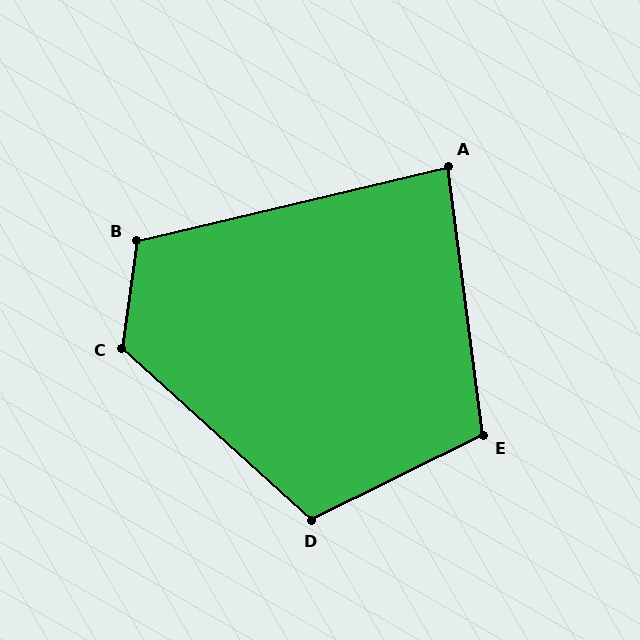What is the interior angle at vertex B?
Approximately 111 degrees (obtuse).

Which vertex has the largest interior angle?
C, at approximately 125 degrees.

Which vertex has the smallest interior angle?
A, at approximately 84 degrees.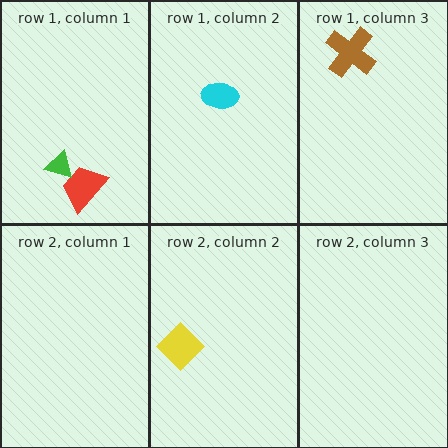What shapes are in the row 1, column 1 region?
The red trapezoid, the green triangle.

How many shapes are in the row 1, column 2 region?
1.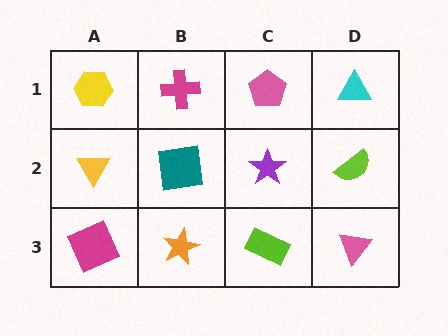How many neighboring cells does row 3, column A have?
2.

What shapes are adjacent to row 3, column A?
A yellow triangle (row 2, column A), an orange star (row 3, column B).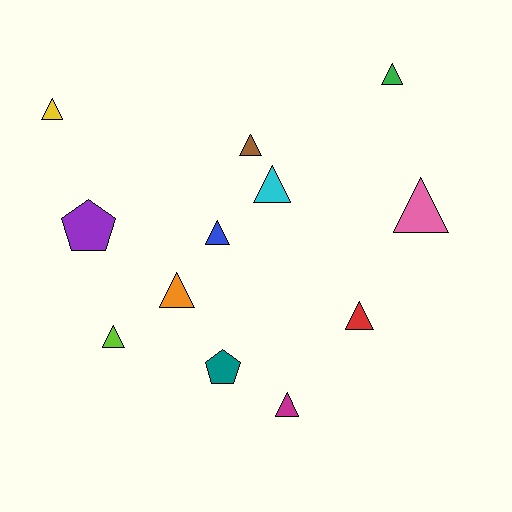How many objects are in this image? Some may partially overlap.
There are 12 objects.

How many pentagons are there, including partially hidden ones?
There are 2 pentagons.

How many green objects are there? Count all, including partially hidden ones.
There is 1 green object.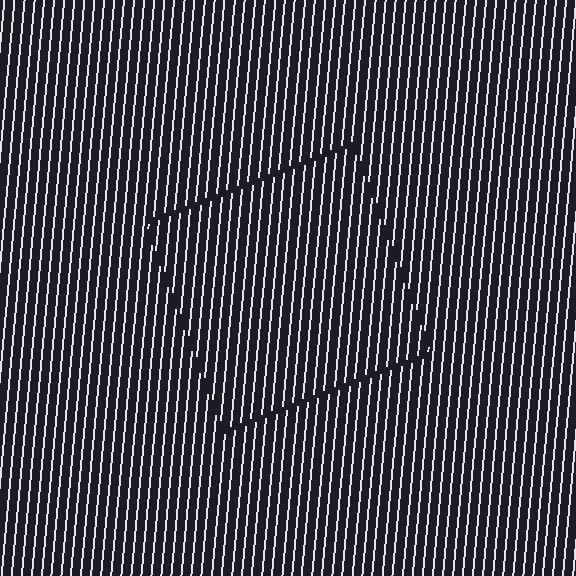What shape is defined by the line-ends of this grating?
An illusory square. The interior of the shape contains the same grating, shifted by half a period — the contour is defined by the phase discontinuity where line-ends from the inner and outer gratings abut.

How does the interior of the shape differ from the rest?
The interior of the shape contains the same grating, shifted by half a period — the contour is defined by the phase discontinuity where line-ends from the inner and outer gratings abut.